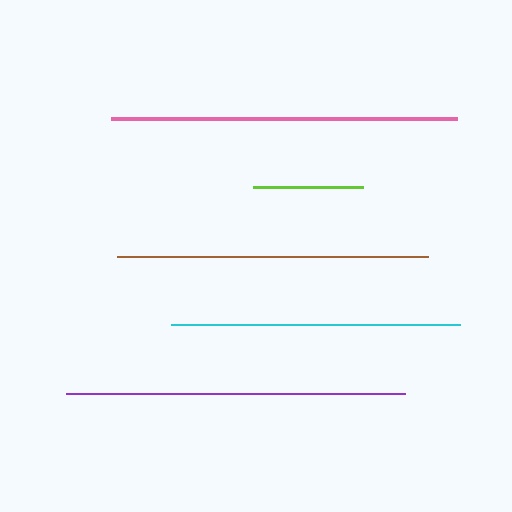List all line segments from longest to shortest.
From longest to shortest: pink, purple, brown, cyan, lime.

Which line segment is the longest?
The pink line is the longest at approximately 346 pixels.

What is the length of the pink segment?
The pink segment is approximately 346 pixels long.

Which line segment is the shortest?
The lime line is the shortest at approximately 110 pixels.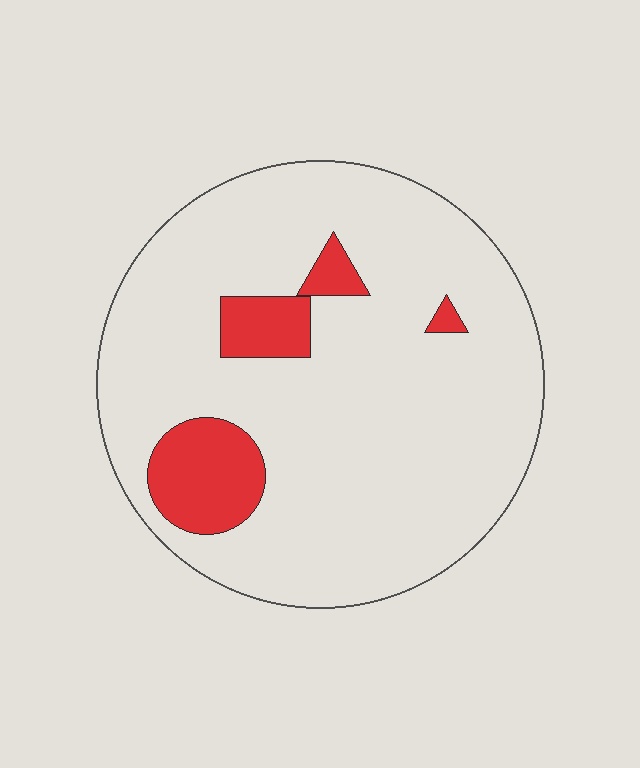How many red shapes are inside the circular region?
4.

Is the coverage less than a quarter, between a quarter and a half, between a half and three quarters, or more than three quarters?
Less than a quarter.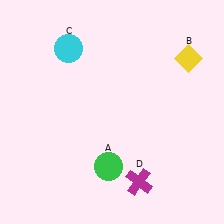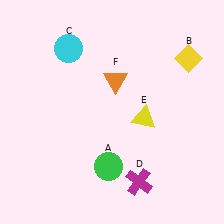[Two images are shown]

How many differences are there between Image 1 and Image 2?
There are 2 differences between the two images.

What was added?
A yellow triangle (E), an orange triangle (F) were added in Image 2.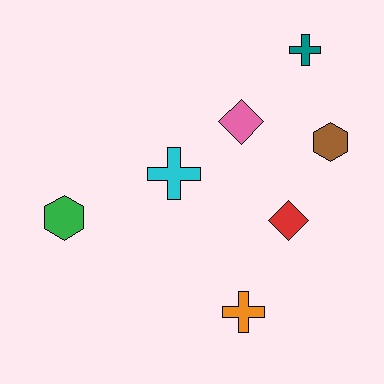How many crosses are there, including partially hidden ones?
There are 3 crosses.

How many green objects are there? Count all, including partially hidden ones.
There is 1 green object.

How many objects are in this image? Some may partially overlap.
There are 7 objects.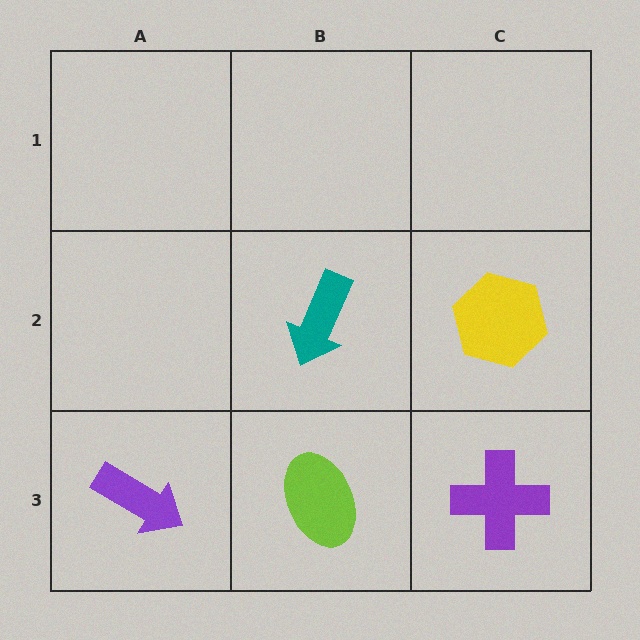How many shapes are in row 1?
0 shapes.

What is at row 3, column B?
A lime ellipse.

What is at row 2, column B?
A teal arrow.